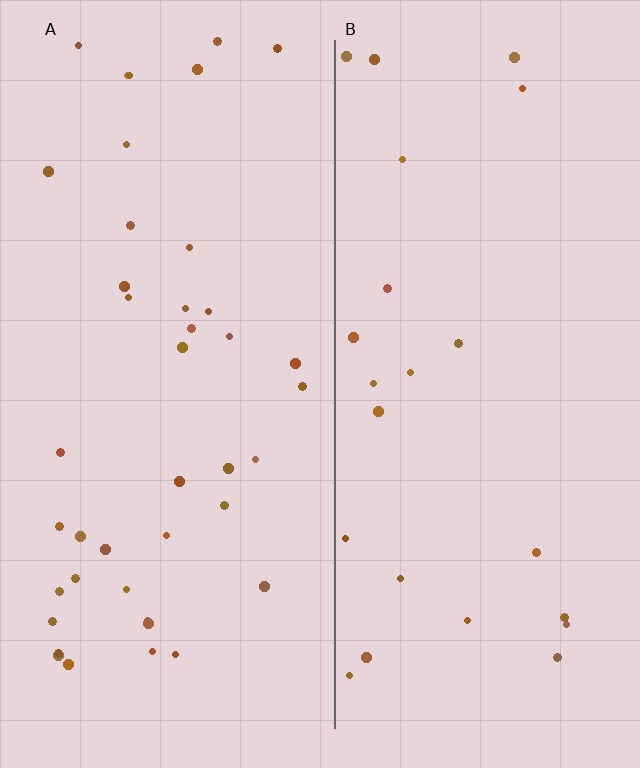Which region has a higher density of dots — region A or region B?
A (the left).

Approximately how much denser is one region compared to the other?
Approximately 1.8× — region A over region B.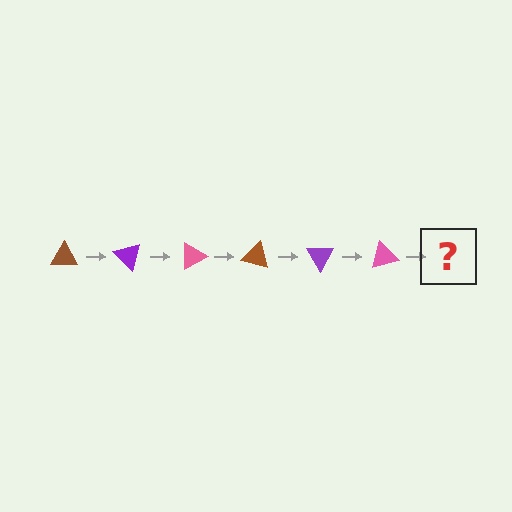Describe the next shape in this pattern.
It should be a brown triangle, rotated 270 degrees from the start.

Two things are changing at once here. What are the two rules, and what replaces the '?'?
The two rules are that it rotates 45 degrees each step and the color cycles through brown, purple, and pink. The '?' should be a brown triangle, rotated 270 degrees from the start.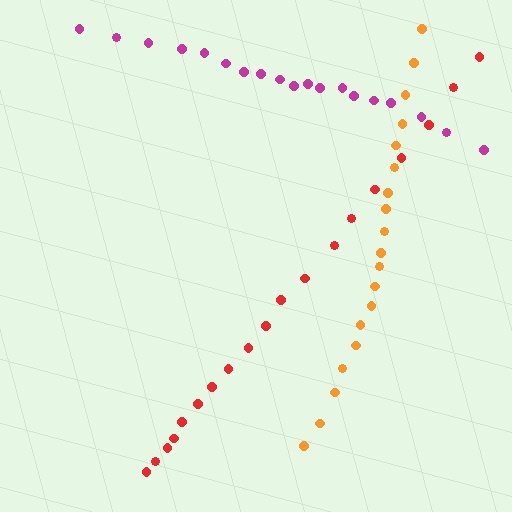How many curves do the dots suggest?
There are 3 distinct paths.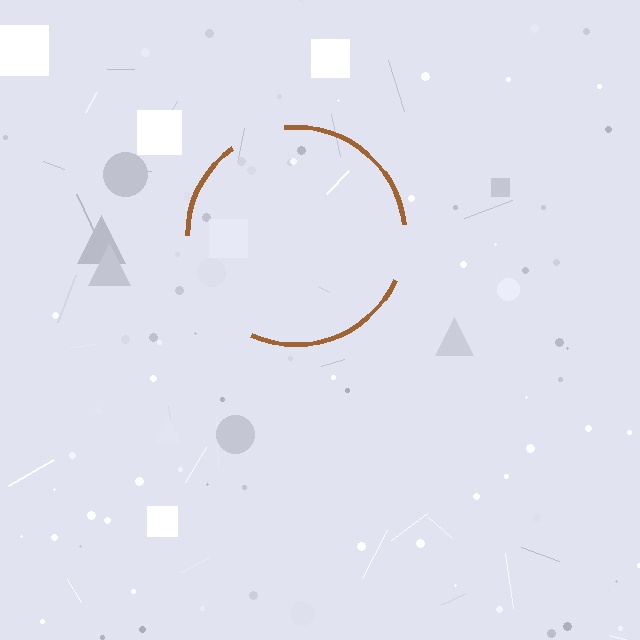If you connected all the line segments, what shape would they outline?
They would outline a circle.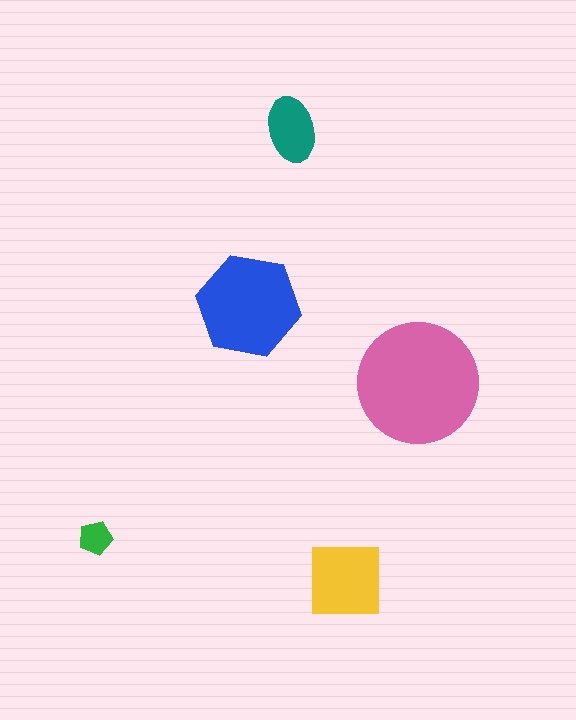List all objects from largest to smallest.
The pink circle, the blue hexagon, the yellow square, the teal ellipse, the green pentagon.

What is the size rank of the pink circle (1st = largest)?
1st.